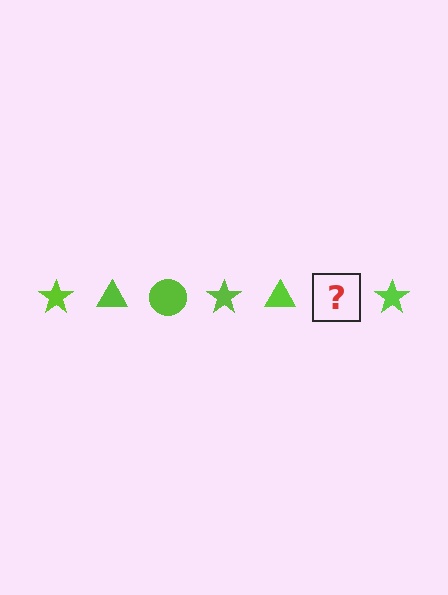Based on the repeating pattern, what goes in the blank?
The blank should be a lime circle.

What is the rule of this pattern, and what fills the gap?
The rule is that the pattern cycles through star, triangle, circle shapes in lime. The gap should be filled with a lime circle.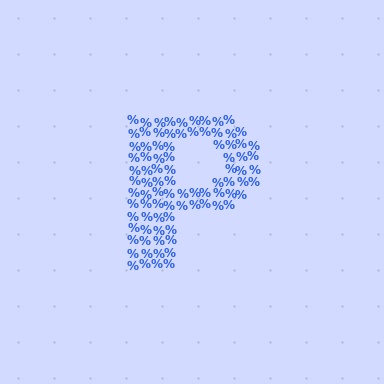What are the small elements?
The small elements are percent signs.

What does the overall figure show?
The overall figure shows the letter P.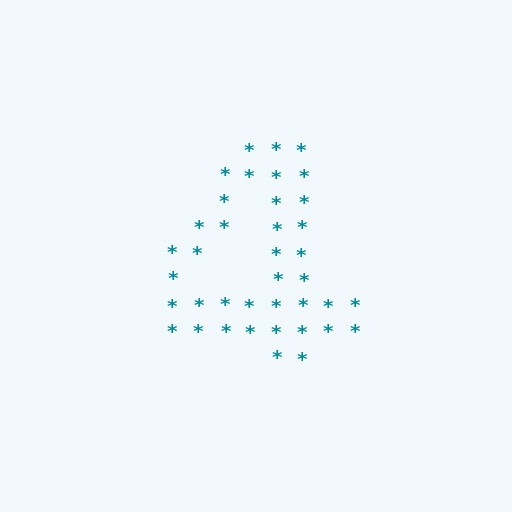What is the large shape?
The large shape is the digit 4.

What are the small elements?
The small elements are asterisks.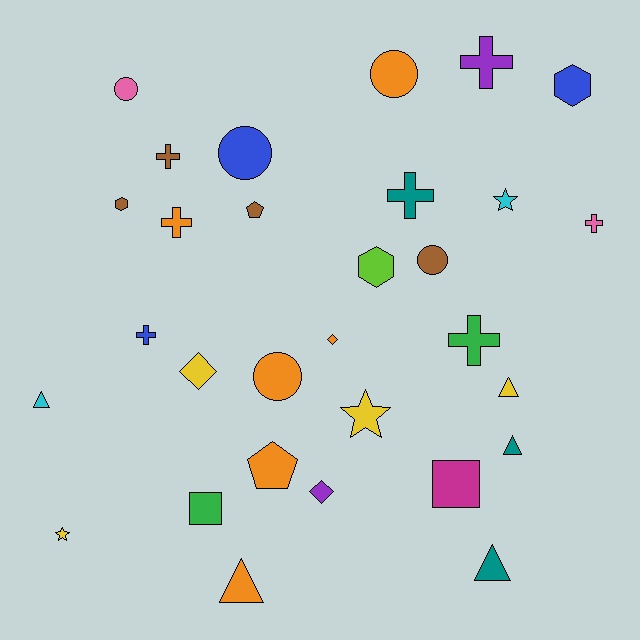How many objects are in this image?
There are 30 objects.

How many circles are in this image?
There are 5 circles.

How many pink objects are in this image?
There are 2 pink objects.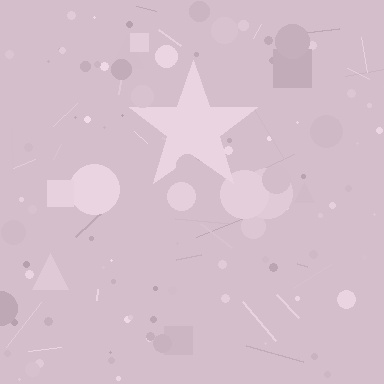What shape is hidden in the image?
A star is hidden in the image.